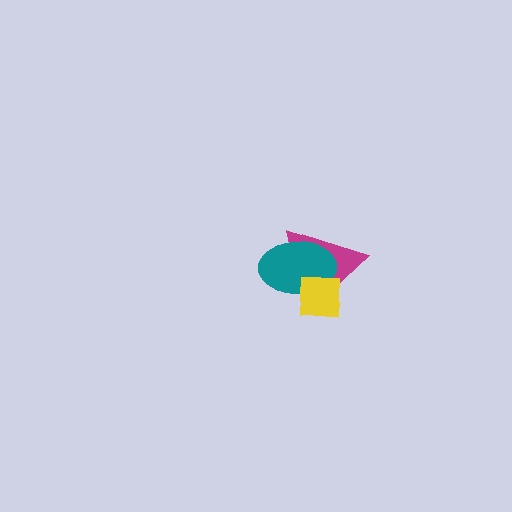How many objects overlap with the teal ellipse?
2 objects overlap with the teal ellipse.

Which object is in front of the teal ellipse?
The yellow square is in front of the teal ellipse.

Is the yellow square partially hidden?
No, no other shape covers it.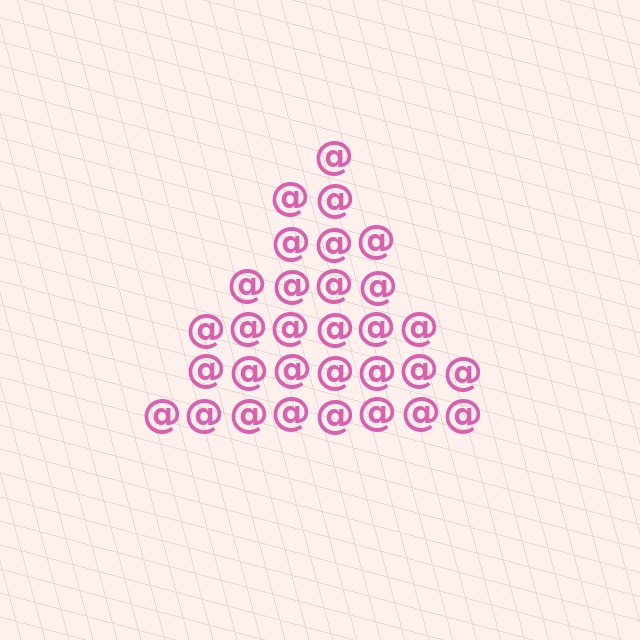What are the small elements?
The small elements are at signs.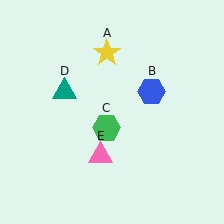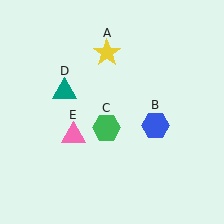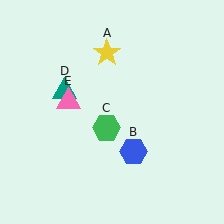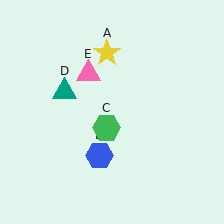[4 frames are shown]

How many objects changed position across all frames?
2 objects changed position: blue hexagon (object B), pink triangle (object E).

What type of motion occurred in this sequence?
The blue hexagon (object B), pink triangle (object E) rotated clockwise around the center of the scene.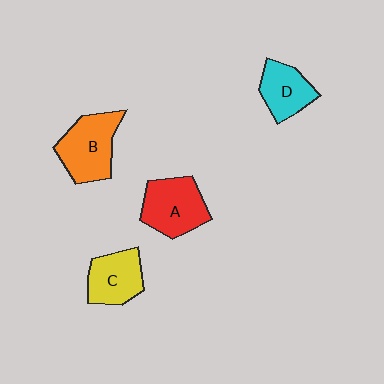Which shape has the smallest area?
Shape D (cyan).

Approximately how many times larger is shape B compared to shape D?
Approximately 1.4 times.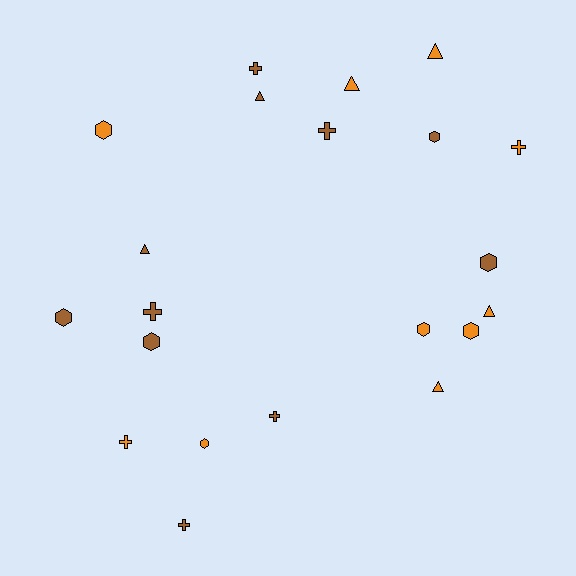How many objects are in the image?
There are 21 objects.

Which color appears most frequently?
Brown, with 11 objects.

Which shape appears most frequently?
Hexagon, with 8 objects.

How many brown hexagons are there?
There are 4 brown hexagons.